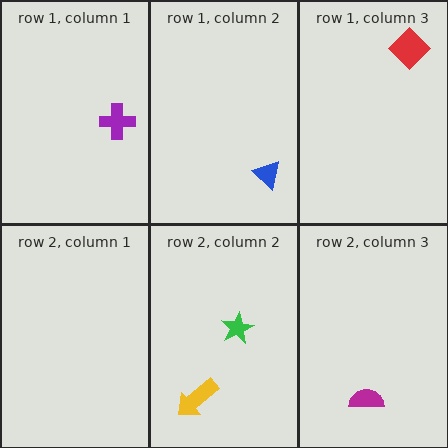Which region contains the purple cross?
The row 1, column 1 region.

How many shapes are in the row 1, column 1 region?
1.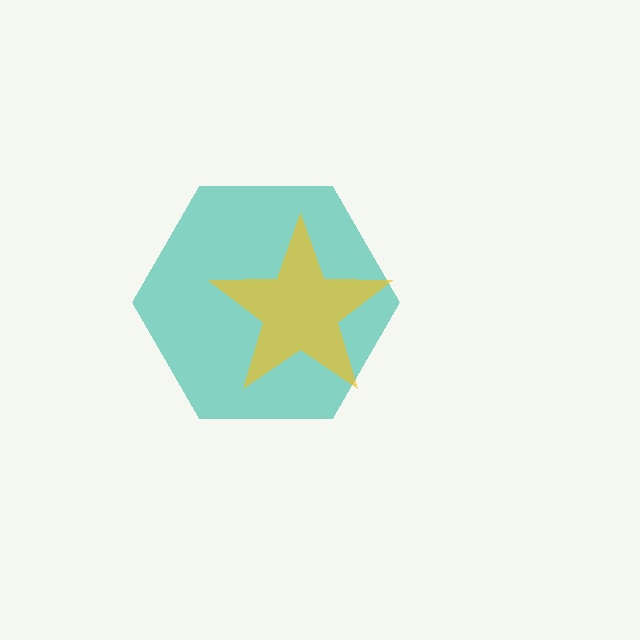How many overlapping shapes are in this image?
There are 2 overlapping shapes in the image.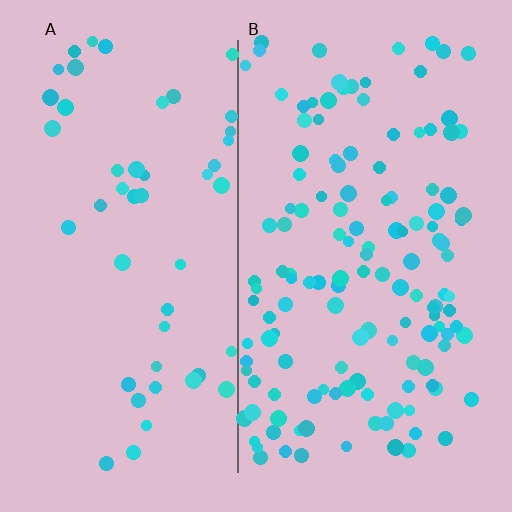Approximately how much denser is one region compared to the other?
Approximately 2.8× — region B over region A.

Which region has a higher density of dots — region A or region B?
B (the right).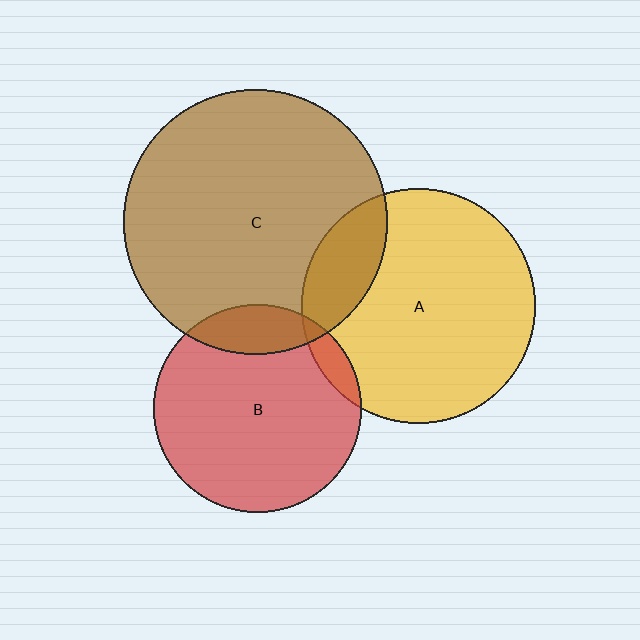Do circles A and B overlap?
Yes.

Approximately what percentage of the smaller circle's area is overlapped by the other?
Approximately 5%.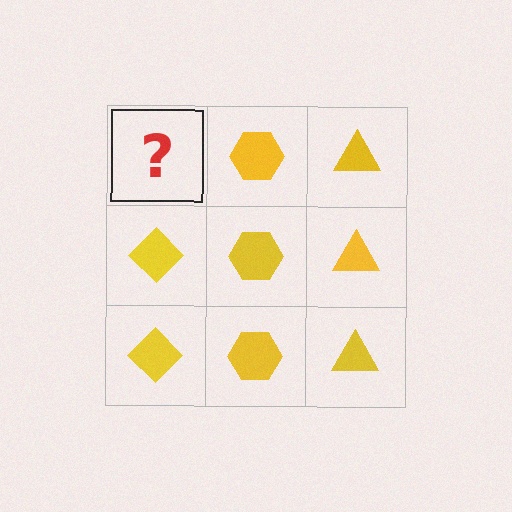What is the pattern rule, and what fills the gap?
The rule is that each column has a consistent shape. The gap should be filled with a yellow diamond.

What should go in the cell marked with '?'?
The missing cell should contain a yellow diamond.